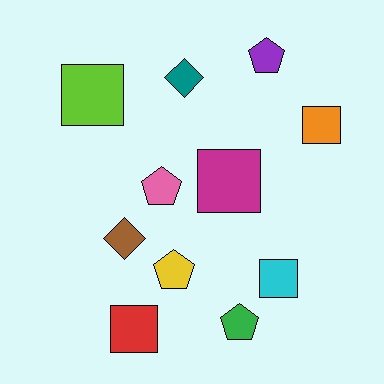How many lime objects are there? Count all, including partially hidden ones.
There is 1 lime object.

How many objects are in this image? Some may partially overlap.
There are 11 objects.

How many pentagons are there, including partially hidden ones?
There are 4 pentagons.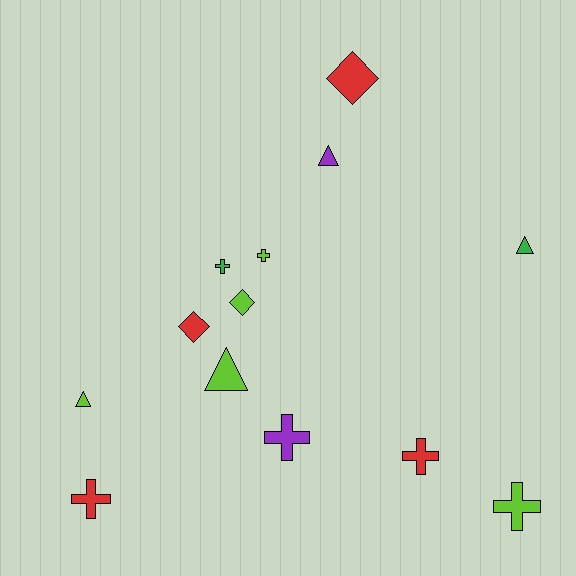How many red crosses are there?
There are 2 red crosses.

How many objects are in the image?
There are 13 objects.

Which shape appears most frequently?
Cross, with 6 objects.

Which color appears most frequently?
Lime, with 5 objects.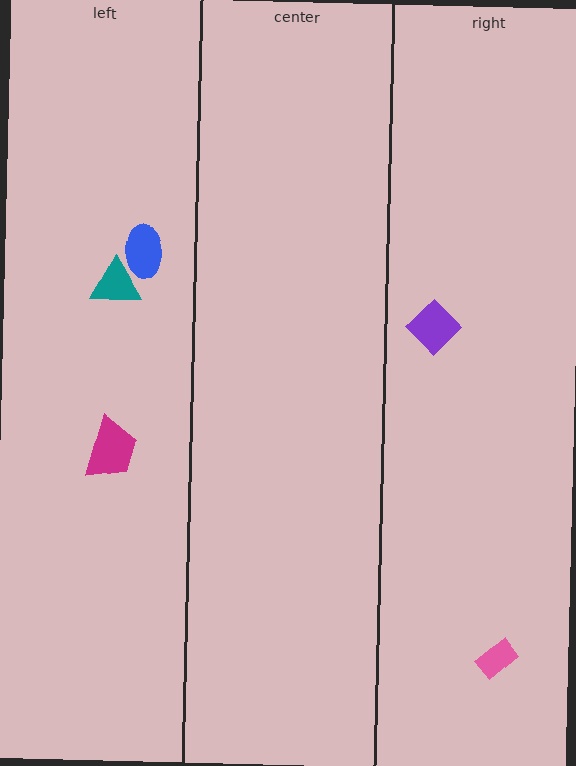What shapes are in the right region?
The pink rectangle, the purple diamond.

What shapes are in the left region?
The blue ellipse, the magenta trapezoid, the teal triangle.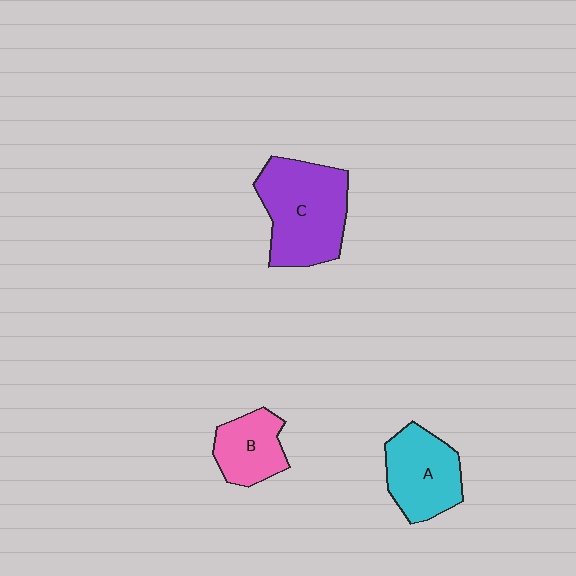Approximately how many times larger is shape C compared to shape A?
Approximately 1.4 times.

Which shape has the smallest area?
Shape B (pink).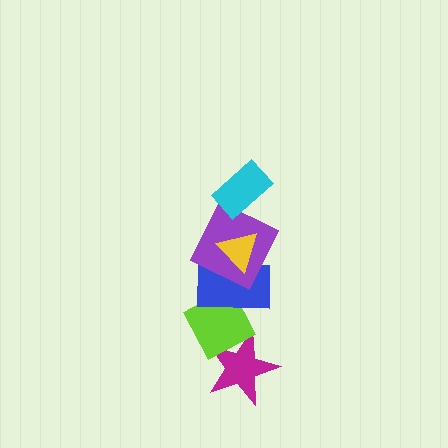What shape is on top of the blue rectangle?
The purple square is on top of the blue rectangle.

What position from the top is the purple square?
The purple square is 3rd from the top.